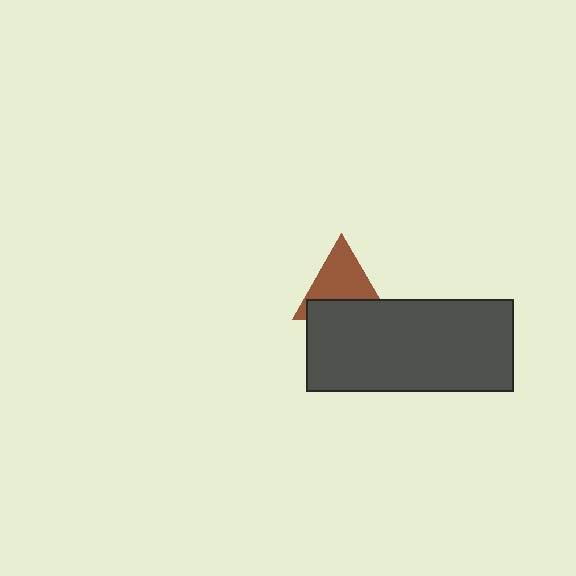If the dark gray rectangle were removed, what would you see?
You would see the complete brown triangle.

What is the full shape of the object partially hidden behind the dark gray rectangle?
The partially hidden object is a brown triangle.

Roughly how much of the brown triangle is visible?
About half of it is visible (roughly 63%).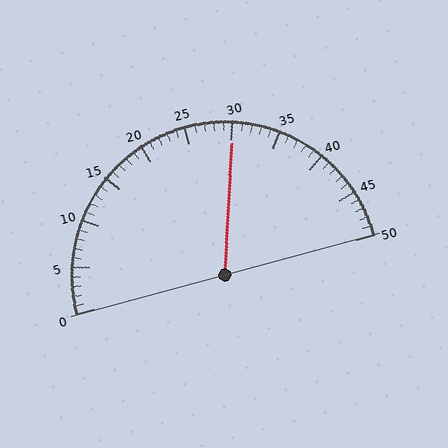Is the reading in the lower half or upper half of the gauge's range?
The reading is in the upper half of the range (0 to 50).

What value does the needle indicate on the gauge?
The needle indicates approximately 30.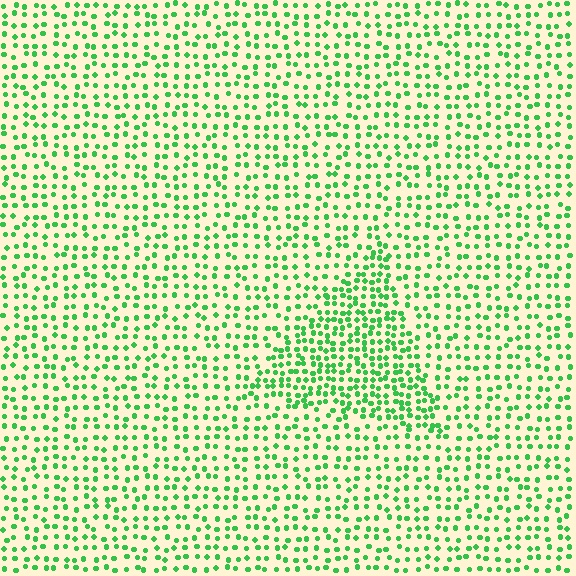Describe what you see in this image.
The image contains small green elements arranged at two different densities. A triangle-shaped region is visible where the elements are more densely packed than the surrounding area.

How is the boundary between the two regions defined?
The boundary is defined by a change in element density (approximately 1.8x ratio). All elements are the same color, size, and shape.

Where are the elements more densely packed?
The elements are more densely packed inside the triangle boundary.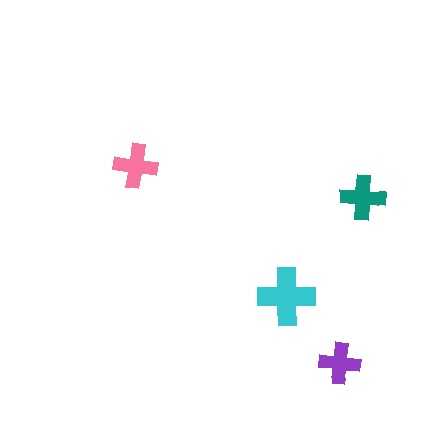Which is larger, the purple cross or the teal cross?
The teal one.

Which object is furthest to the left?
The pink cross is leftmost.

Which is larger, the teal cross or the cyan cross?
The cyan one.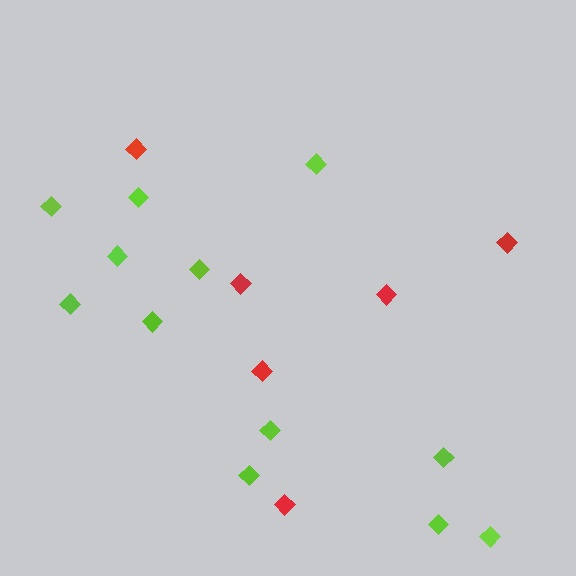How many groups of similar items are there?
There are 2 groups: one group of red diamonds (6) and one group of lime diamonds (12).